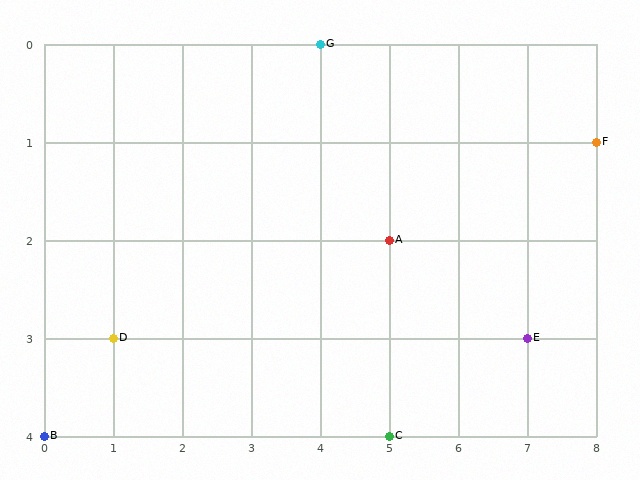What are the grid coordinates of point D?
Point D is at grid coordinates (1, 3).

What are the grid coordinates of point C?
Point C is at grid coordinates (5, 4).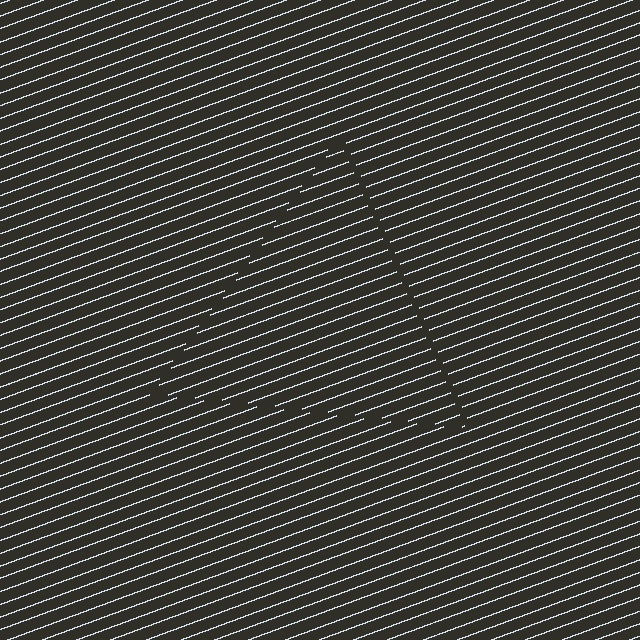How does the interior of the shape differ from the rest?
The interior of the shape contains the same grating, shifted by half a period — the contour is defined by the phase discontinuity where line-ends from the inner and outer gratings abut.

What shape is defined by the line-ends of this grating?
An illusory triangle. The interior of the shape contains the same grating, shifted by half a period — the contour is defined by the phase discontinuity where line-ends from the inner and outer gratings abut.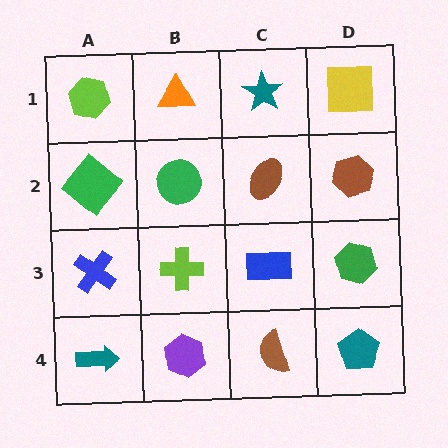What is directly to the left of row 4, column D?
A brown semicircle.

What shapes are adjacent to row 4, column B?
A lime cross (row 3, column B), a teal arrow (row 4, column A), a brown semicircle (row 4, column C).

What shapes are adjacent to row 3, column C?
A brown ellipse (row 2, column C), a brown semicircle (row 4, column C), a lime cross (row 3, column B), a green hexagon (row 3, column D).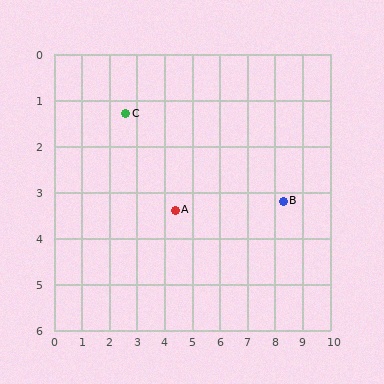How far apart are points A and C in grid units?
Points A and C are about 2.8 grid units apart.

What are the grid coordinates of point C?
Point C is at approximately (2.6, 1.3).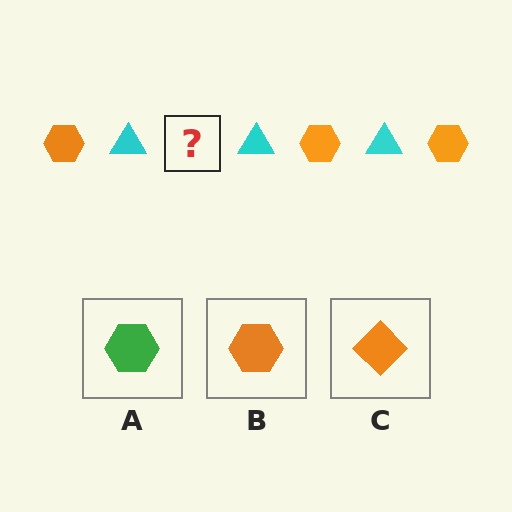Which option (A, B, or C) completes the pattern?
B.